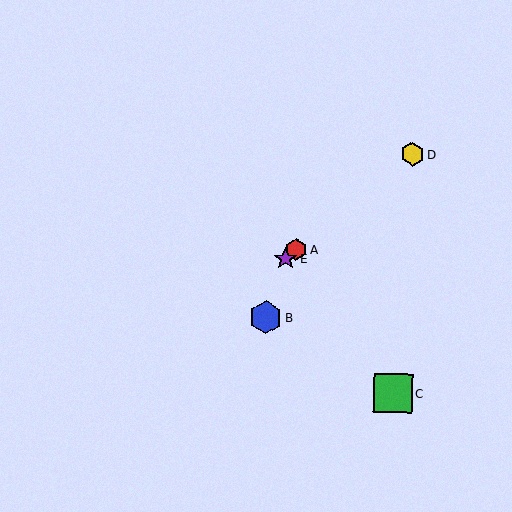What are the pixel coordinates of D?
Object D is at (413, 154).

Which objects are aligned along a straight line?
Objects A, D, E are aligned along a straight line.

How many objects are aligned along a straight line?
3 objects (A, D, E) are aligned along a straight line.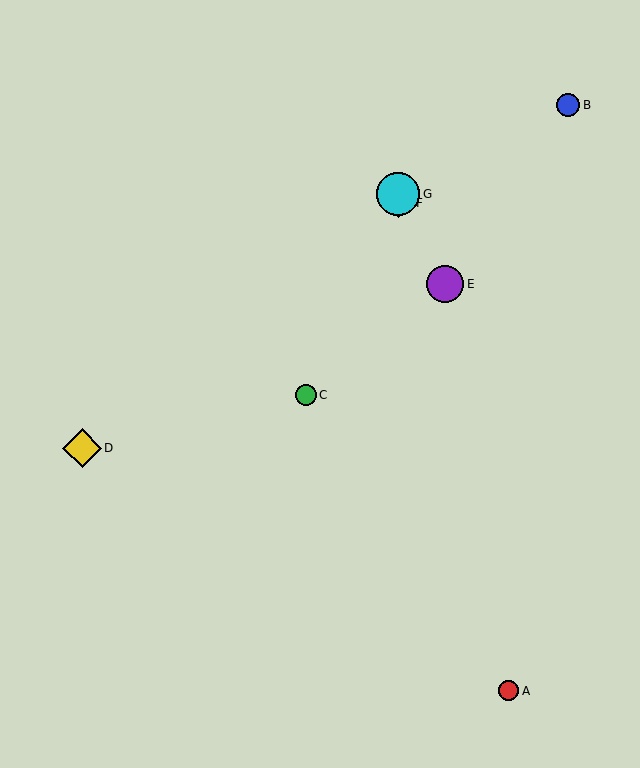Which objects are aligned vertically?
Objects F, G are aligned vertically.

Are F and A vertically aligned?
No, F is at x≈398 and A is at x≈508.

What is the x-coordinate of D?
Object D is at x≈82.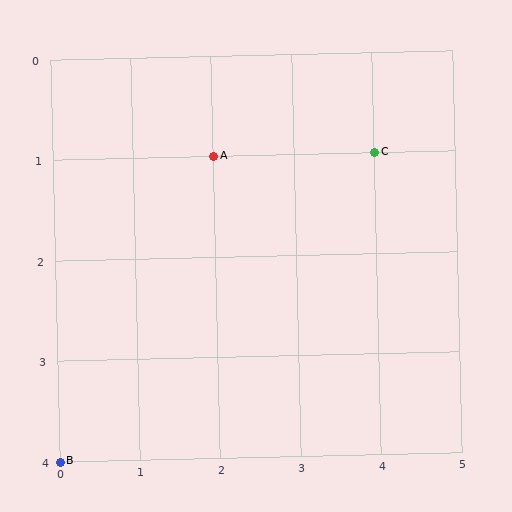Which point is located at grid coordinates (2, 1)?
Point A is at (2, 1).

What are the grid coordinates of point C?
Point C is at grid coordinates (4, 1).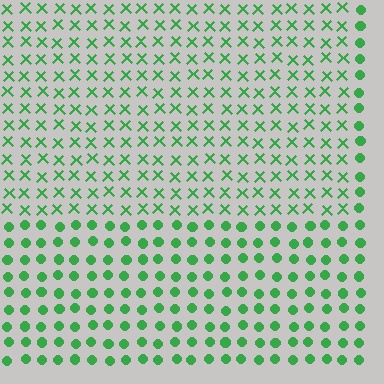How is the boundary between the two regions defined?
The boundary is defined by a change in element shape: X marks inside vs. circles outside. All elements share the same color and spacing.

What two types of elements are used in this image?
The image uses X marks inside the rectangle region and circles outside it.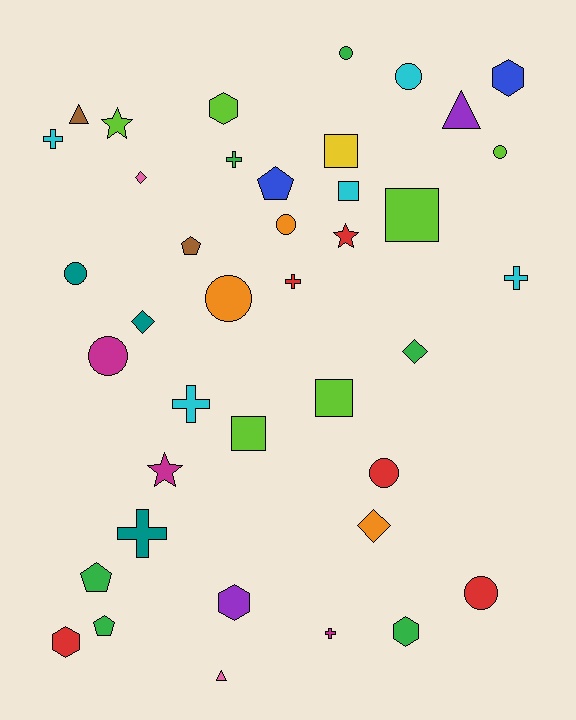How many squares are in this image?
There are 5 squares.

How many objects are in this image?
There are 40 objects.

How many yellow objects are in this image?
There is 1 yellow object.